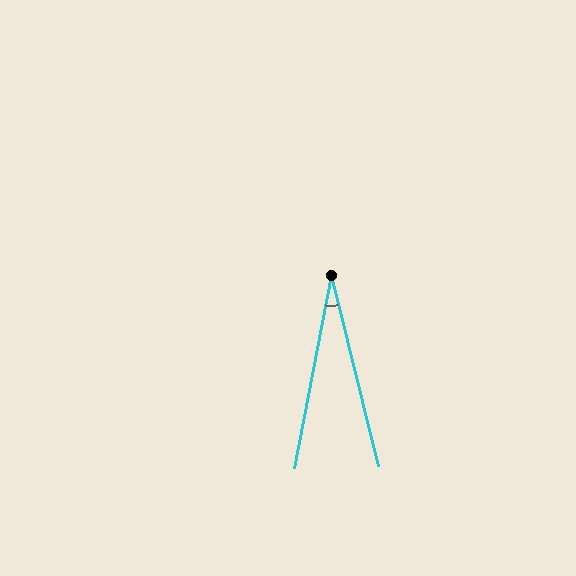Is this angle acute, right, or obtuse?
It is acute.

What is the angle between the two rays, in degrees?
Approximately 25 degrees.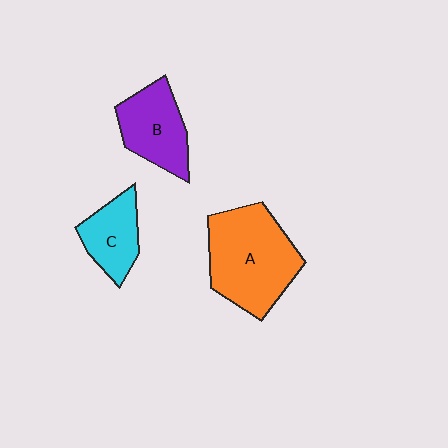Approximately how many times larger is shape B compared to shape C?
Approximately 1.3 times.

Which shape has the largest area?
Shape A (orange).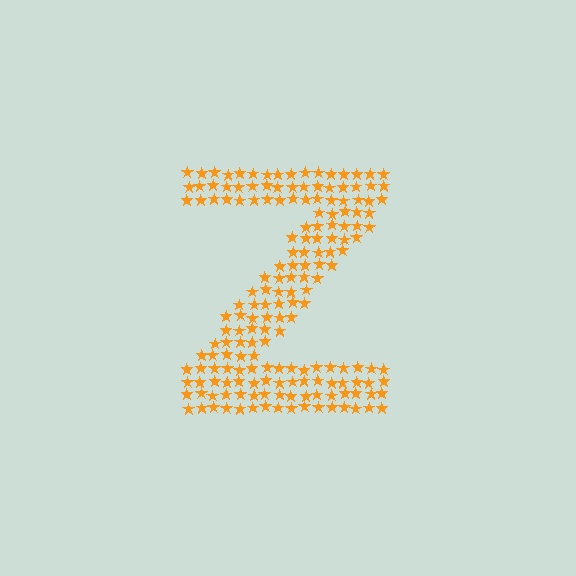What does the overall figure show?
The overall figure shows the letter Z.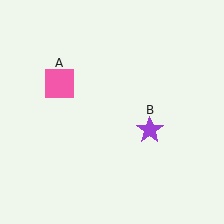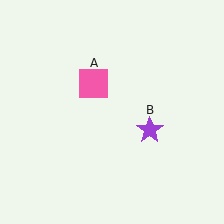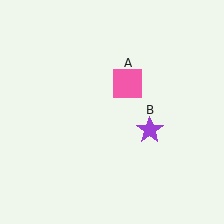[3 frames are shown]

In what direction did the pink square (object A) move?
The pink square (object A) moved right.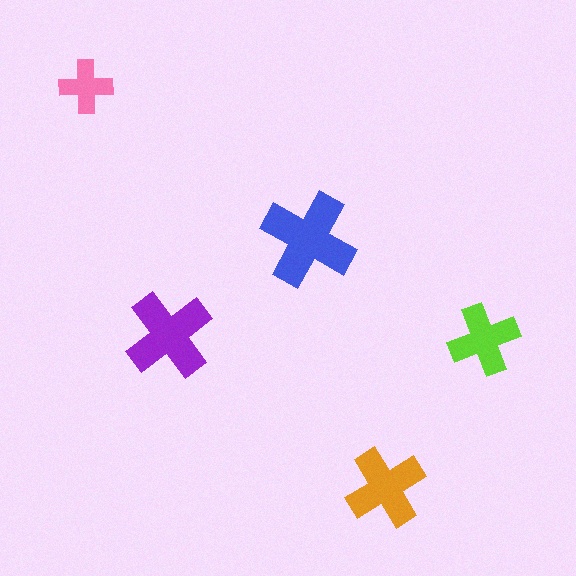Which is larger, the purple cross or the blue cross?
The blue one.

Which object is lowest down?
The orange cross is bottommost.